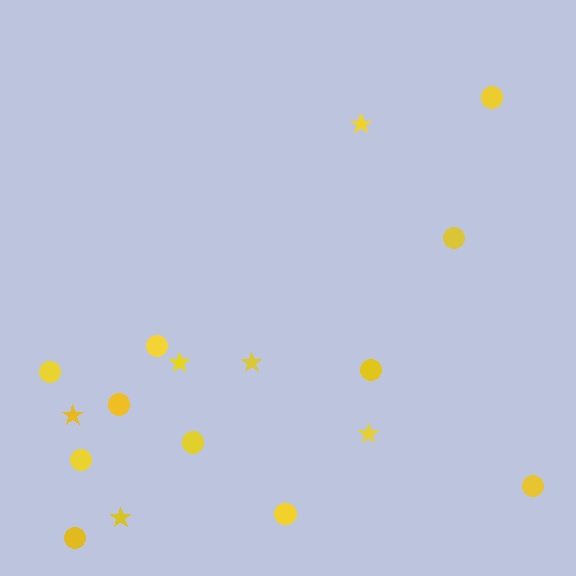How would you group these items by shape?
There are 2 groups: one group of stars (6) and one group of circles (11).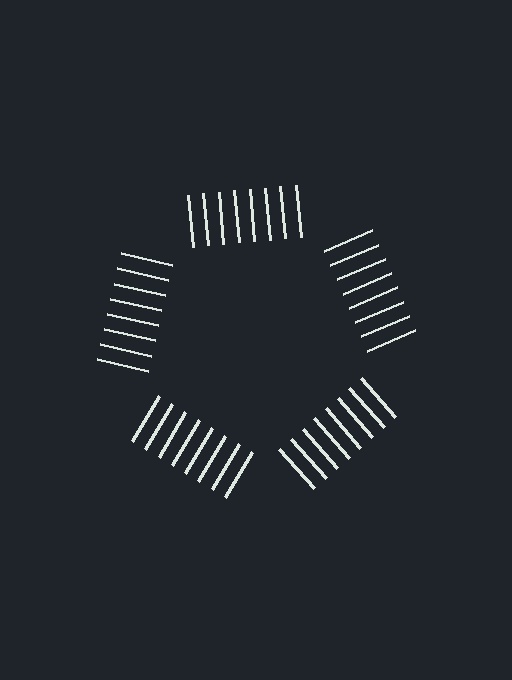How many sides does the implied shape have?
5 sides — the line-ends trace a pentagon.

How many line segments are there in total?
40 — 8 along each of the 5 edges.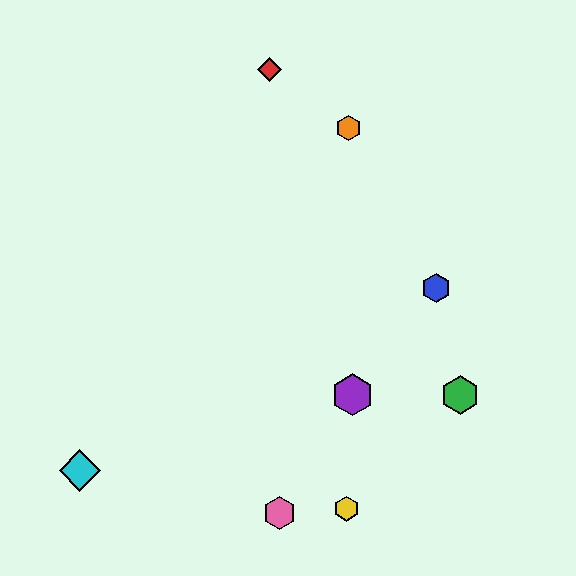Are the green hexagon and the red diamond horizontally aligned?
No, the green hexagon is at y≈395 and the red diamond is at y≈70.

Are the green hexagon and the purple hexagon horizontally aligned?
Yes, both are at y≈395.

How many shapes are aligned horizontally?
2 shapes (the green hexagon, the purple hexagon) are aligned horizontally.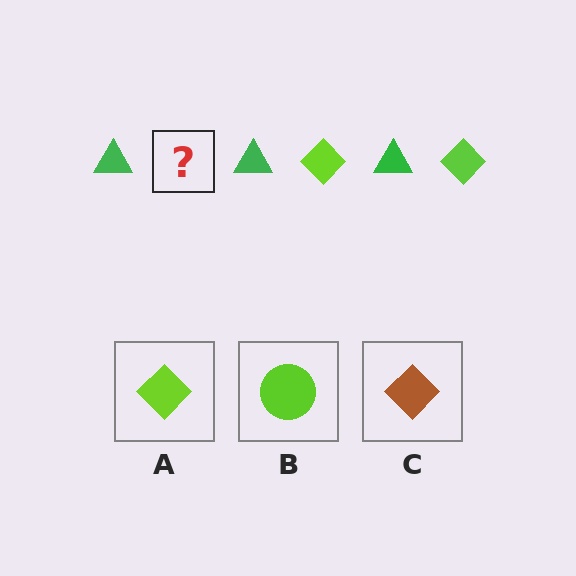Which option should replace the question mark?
Option A.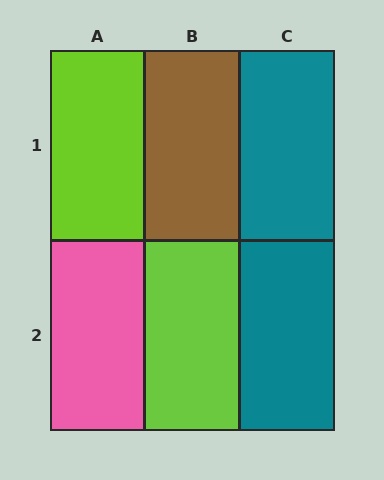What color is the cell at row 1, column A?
Lime.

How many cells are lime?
2 cells are lime.